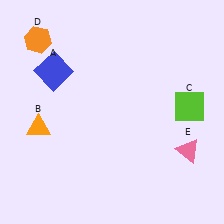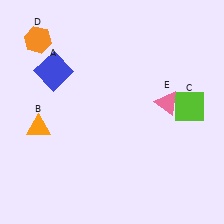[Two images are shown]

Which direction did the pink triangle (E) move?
The pink triangle (E) moved up.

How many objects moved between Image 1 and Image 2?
1 object moved between the two images.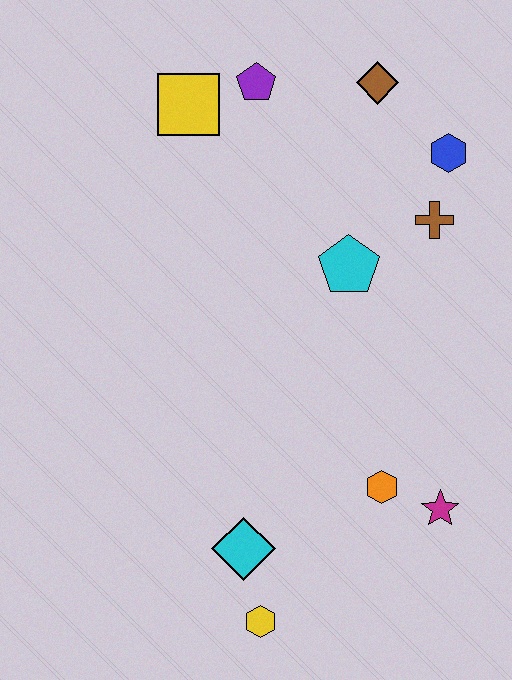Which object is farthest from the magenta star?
The yellow square is farthest from the magenta star.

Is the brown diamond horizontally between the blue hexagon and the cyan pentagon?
Yes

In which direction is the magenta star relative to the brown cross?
The magenta star is below the brown cross.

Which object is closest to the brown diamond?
The blue hexagon is closest to the brown diamond.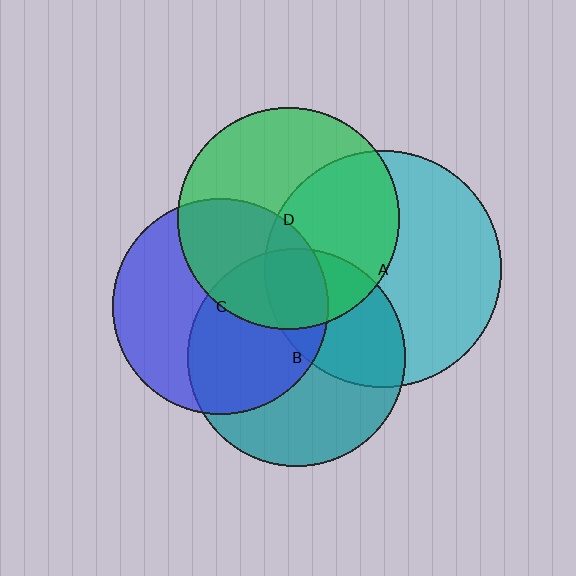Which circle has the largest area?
Circle A (cyan).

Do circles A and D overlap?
Yes.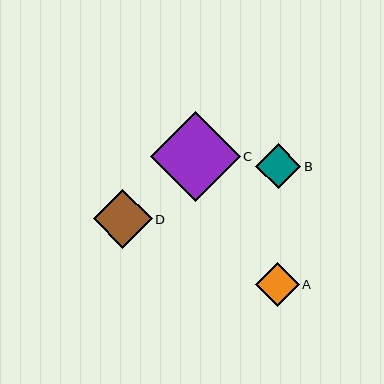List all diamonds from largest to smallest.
From largest to smallest: C, D, B, A.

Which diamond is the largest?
Diamond C is the largest with a size of approximately 90 pixels.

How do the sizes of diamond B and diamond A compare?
Diamond B and diamond A are approximately the same size.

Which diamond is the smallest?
Diamond A is the smallest with a size of approximately 43 pixels.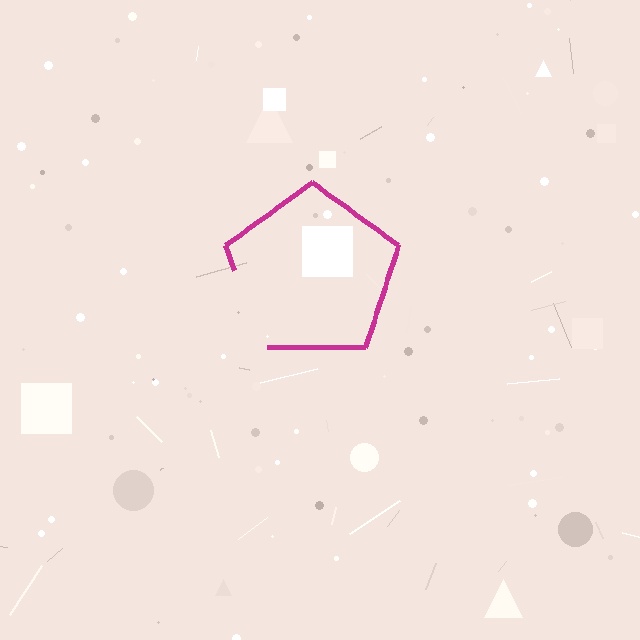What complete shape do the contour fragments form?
The contour fragments form a pentagon.